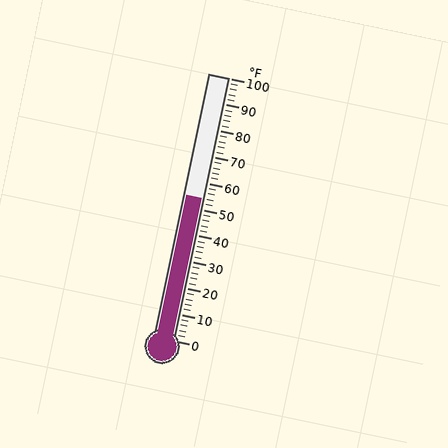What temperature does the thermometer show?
The thermometer shows approximately 54°F.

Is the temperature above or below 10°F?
The temperature is above 10°F.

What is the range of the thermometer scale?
The thermometer scale ranges from 0°F to 100°F.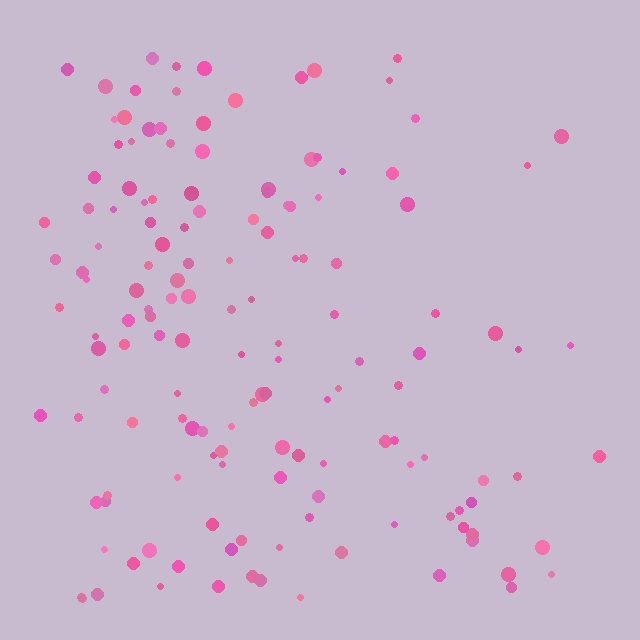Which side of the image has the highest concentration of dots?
The left.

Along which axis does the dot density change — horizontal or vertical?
Horizontal.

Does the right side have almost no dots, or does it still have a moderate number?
Still a moderate number, just noticeably fewer than the left.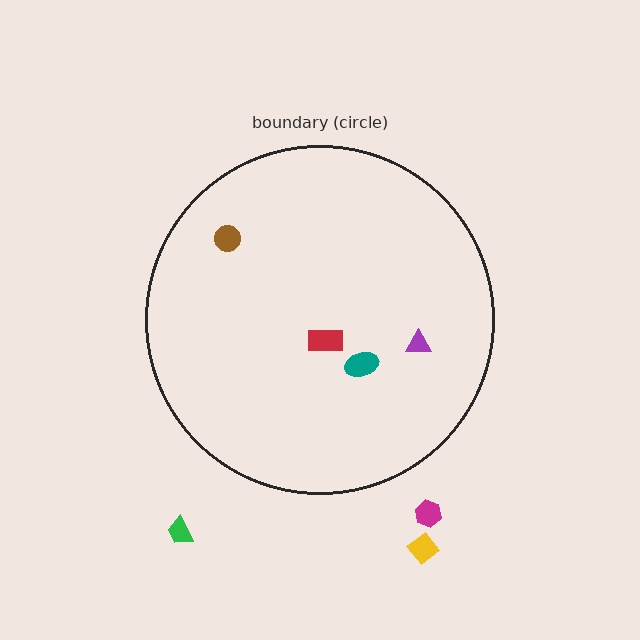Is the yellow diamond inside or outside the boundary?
Outside.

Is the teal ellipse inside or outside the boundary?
Inside.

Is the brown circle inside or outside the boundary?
Inside.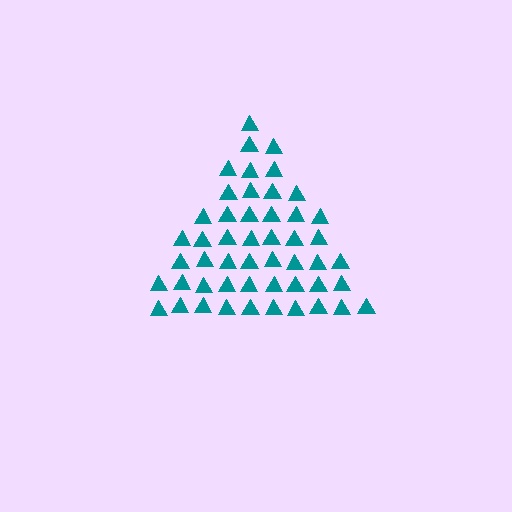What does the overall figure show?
The overall figure shows a triangle.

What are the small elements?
The small elements are triangles.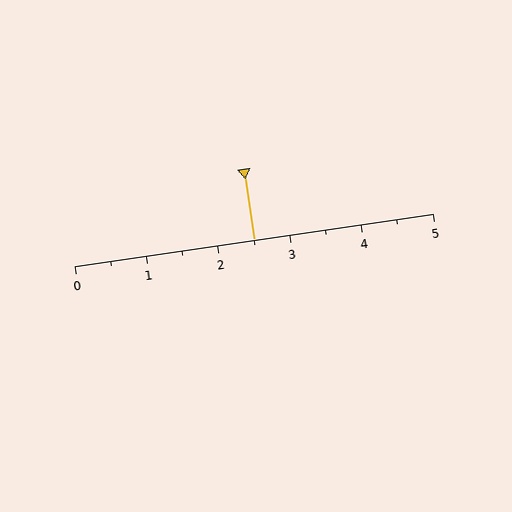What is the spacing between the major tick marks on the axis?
The major ticks are spaced 1 apart.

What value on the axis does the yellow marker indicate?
The marker indicates approximately 2.5.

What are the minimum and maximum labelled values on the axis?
The axis runs from 0 to 5.